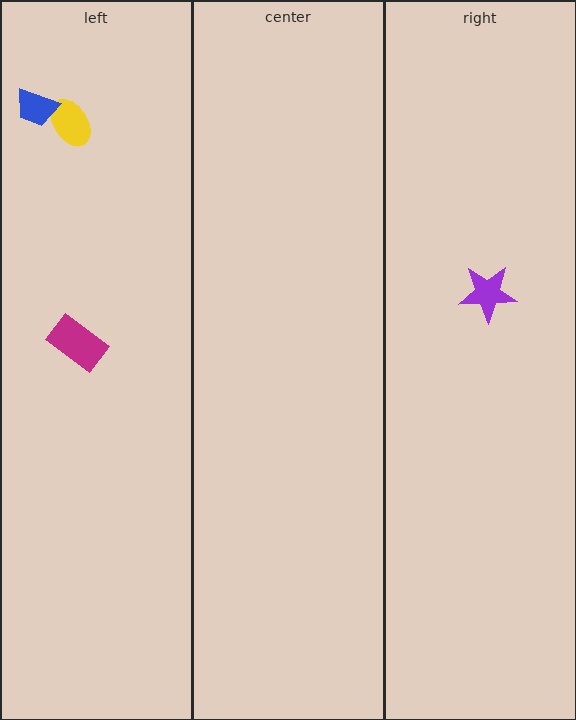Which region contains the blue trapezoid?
The left region.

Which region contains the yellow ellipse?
The left region.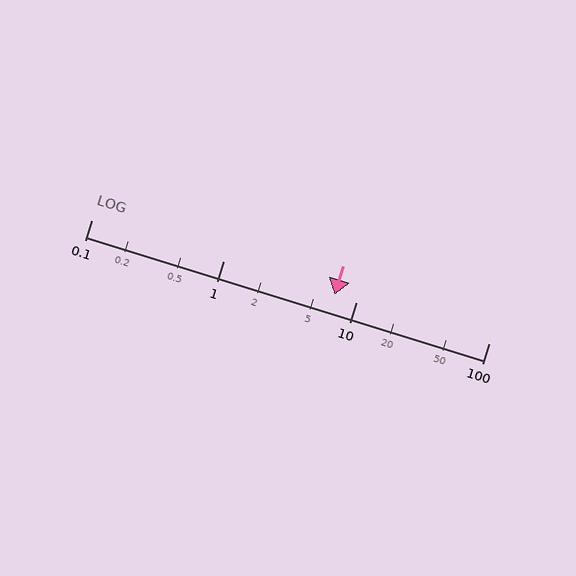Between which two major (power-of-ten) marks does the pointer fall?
The pointer is between 1 and 10.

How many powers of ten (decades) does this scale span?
The scale spans 3 decades, from 0.1 to 100.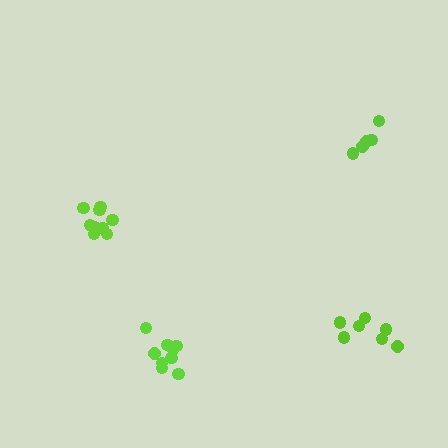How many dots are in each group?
Group 1: 10 dots, Group 2: 9 dots, Group 3: 7 dots, Group 4: 5 dots (31 total).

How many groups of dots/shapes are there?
There are 4 groups.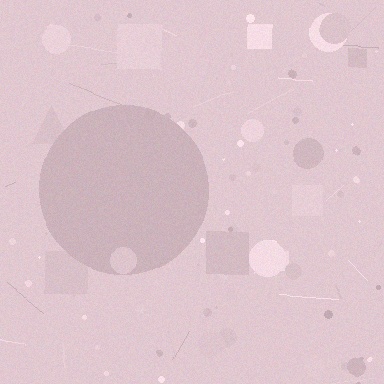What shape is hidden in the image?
A circle is hidden in the image.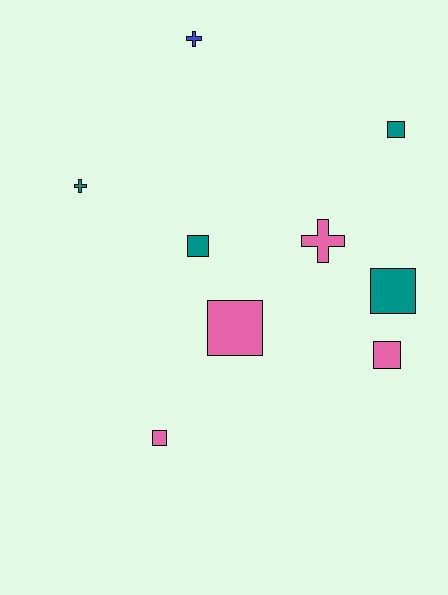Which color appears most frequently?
Pink, with 4 objects.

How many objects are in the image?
There are 9 objects.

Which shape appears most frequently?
Square, with 6 objects.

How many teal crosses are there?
There is 1 teal cross.